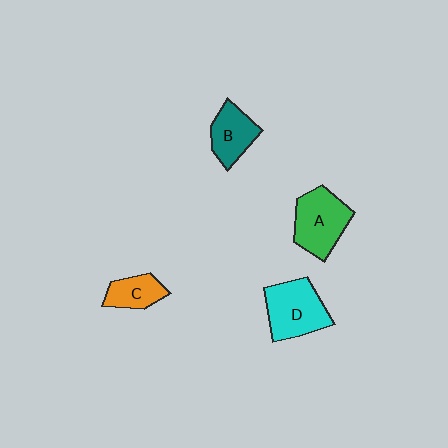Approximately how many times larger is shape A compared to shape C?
Approximately 1.7 times.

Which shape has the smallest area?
Shape C (orange).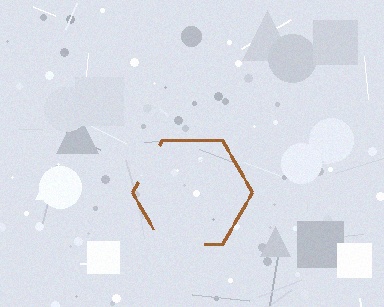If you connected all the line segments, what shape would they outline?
They would outline a hexagon.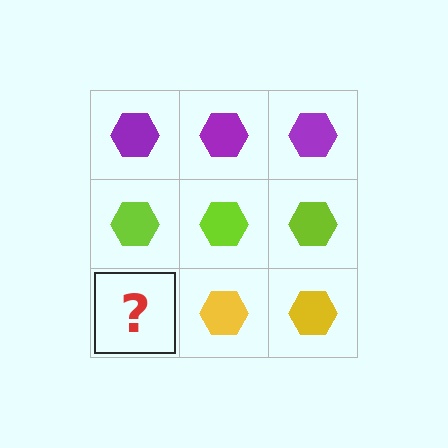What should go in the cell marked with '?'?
The missing cell should contain a yellow hexagon.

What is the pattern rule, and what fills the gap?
The rule is that each row has a consistent color. The gap should be filled with a yellow hexagon.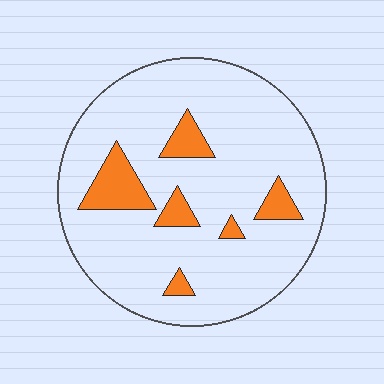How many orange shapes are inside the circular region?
6.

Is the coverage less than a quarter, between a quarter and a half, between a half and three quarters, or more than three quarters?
Less than a quarter.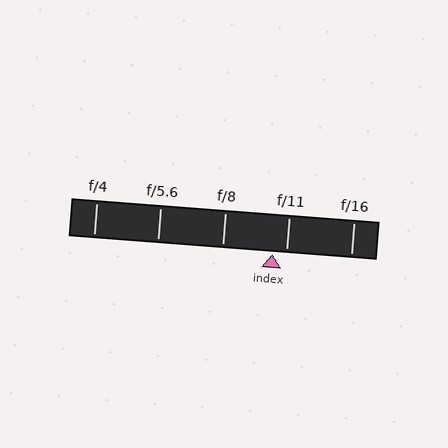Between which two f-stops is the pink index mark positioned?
The index mark is between f/8 and f/11.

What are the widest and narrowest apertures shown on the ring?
The widest aperture shown is f/4 and the narrowest is f/16.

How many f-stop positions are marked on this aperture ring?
There are 5 f-stop positions marked.